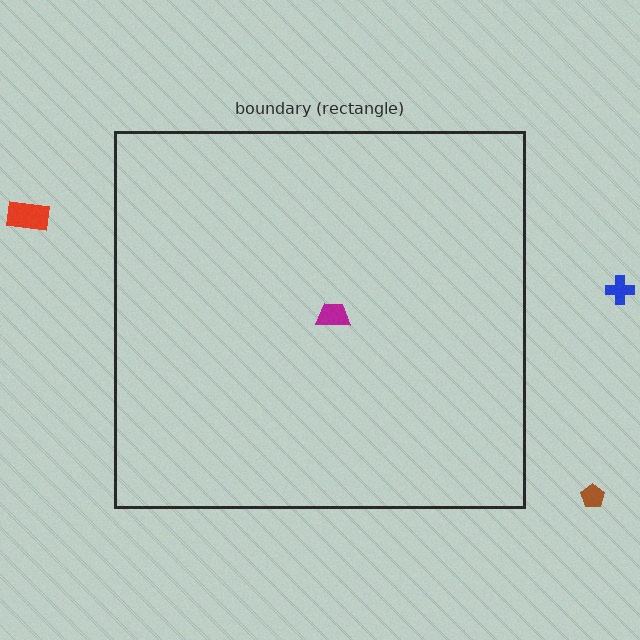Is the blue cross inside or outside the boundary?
Outside.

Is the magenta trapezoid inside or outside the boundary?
Inside.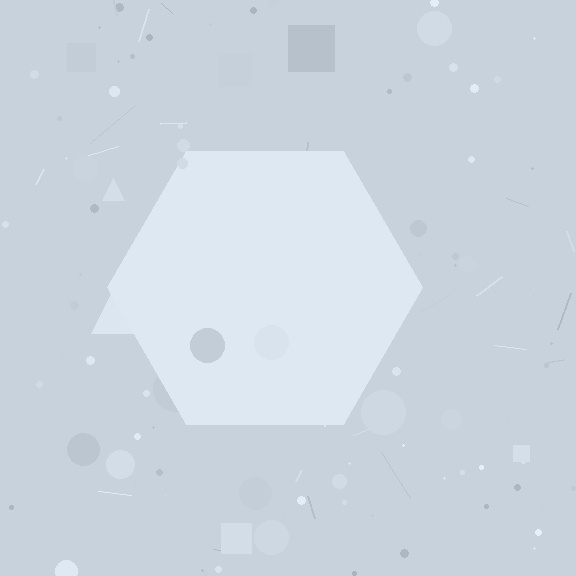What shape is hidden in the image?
A hexagon is hidden in the image.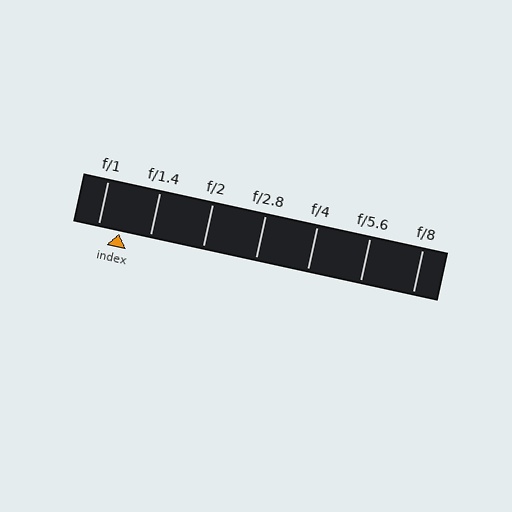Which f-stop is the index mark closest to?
The index mark is closest to f/1.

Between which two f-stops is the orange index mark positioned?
The index mark is between f/1 and f/1.4.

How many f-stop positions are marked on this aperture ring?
There are 7 f-stop positions marked.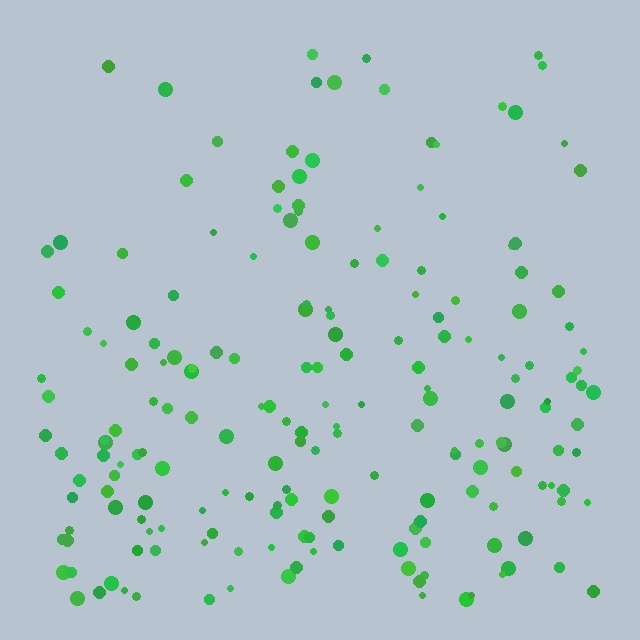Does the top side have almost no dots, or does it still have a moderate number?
Still a moderate number, just noticeably fewer than the bottom.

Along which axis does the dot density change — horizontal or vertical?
Vertical.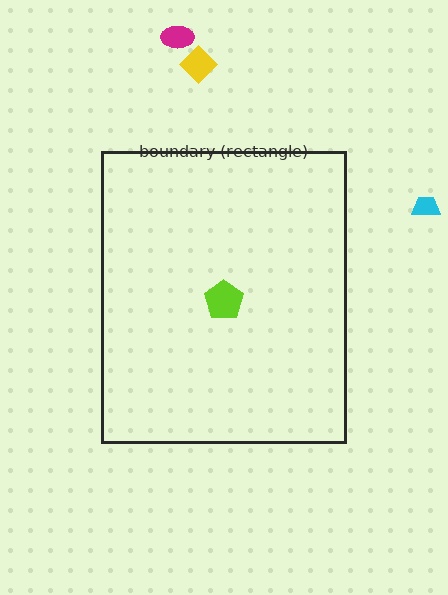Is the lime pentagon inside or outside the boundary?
Inside.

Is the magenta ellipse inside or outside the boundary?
Outside.